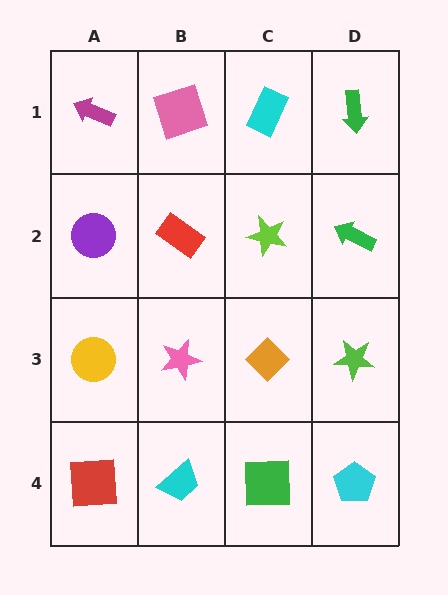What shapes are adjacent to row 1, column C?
A lime star (row 2, column C), a pink square (row 1, column B), a green arrow (row 1, column D).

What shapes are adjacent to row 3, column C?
A lime star (row 2, column C), a green square (row 4, column C), a pink star (row 3, column B), a lime star (row 3, column D).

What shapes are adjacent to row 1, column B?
A red rectangle (row 2, column B), a magenta arrow (row 1, column A), a cyan rectangle (row 1, column C).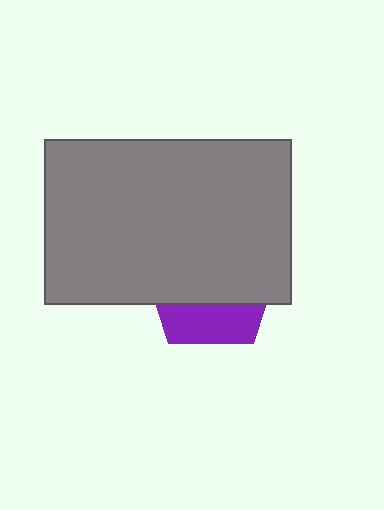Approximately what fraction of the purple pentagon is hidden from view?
Roughly 70% of the purple pentagon is hidden behind the gray rectangle.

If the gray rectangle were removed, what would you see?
You would see the complete purple pentagon.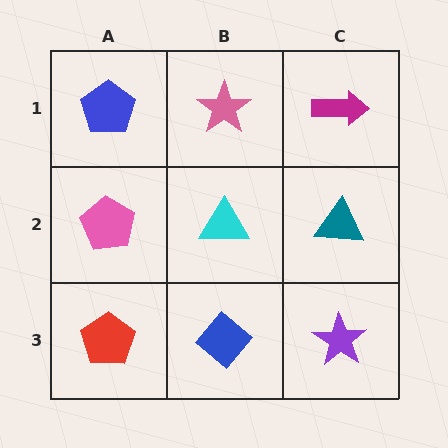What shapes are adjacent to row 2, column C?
A magenta arrow (row 1, column C), a purple star (row 3, column C), a cyan triangle (row 2, column B).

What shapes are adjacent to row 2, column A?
A blue pentagon (row 1, column A), a red pentagon (row 3, column A), a cyan triangle (row 2, column B).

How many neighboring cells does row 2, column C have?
3.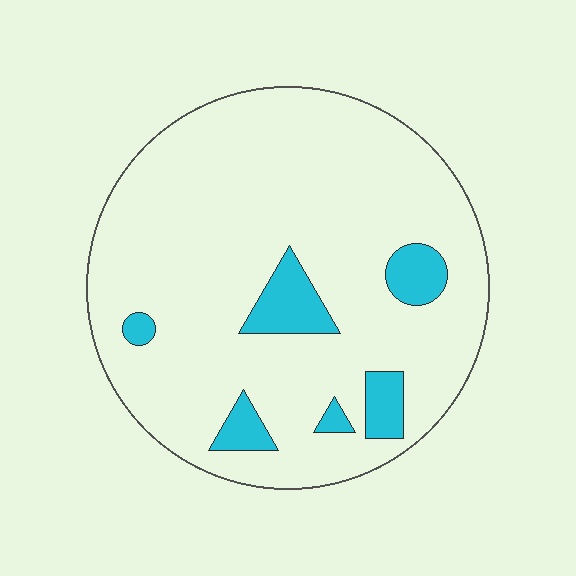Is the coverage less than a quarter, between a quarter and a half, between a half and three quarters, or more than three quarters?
Less than a quarter.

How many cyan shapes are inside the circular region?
6.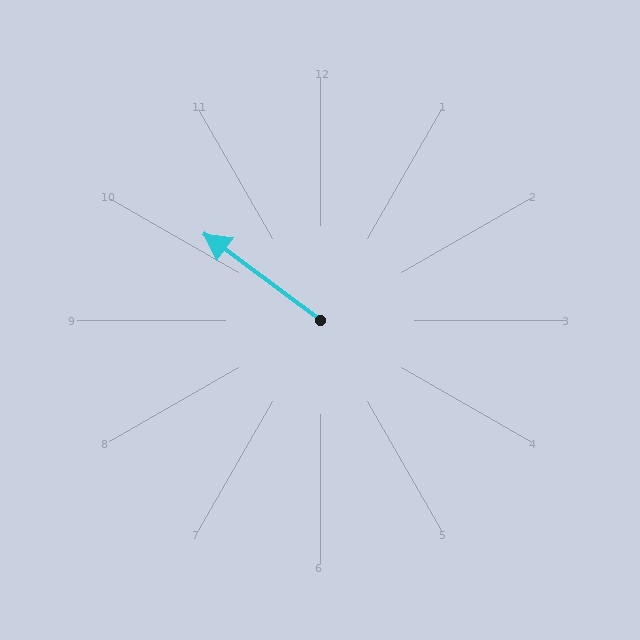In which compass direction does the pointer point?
Northwest.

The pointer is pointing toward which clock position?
Roughly 10 o'clock.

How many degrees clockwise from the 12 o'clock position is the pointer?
Approximately 307 degrees.